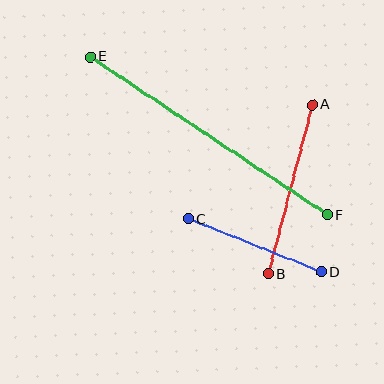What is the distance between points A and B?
The distance is approximately 175 pixels.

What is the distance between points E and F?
The distance is approximately 284 pixels.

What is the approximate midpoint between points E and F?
The midpoint is at approximately (209, 136) pixels.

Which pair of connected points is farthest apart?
Points E and F are farthest apart.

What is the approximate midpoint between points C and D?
The midpoint is at approximately (255, 246) pixels.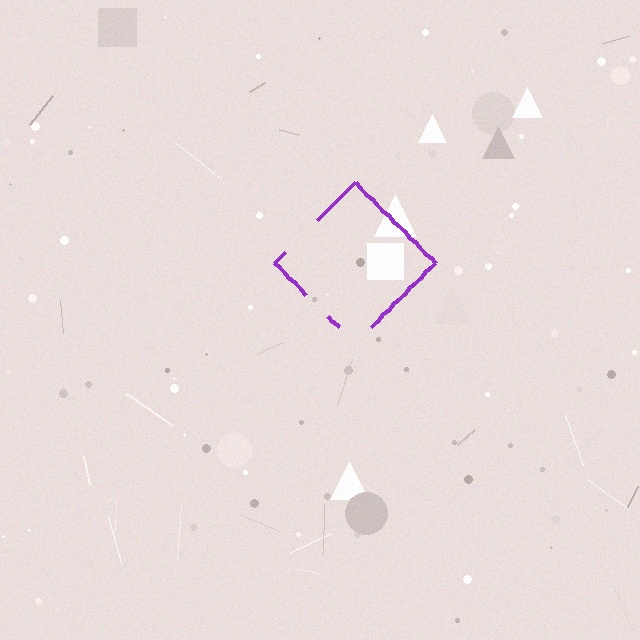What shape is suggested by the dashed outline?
The dashed outline suggests a diamond.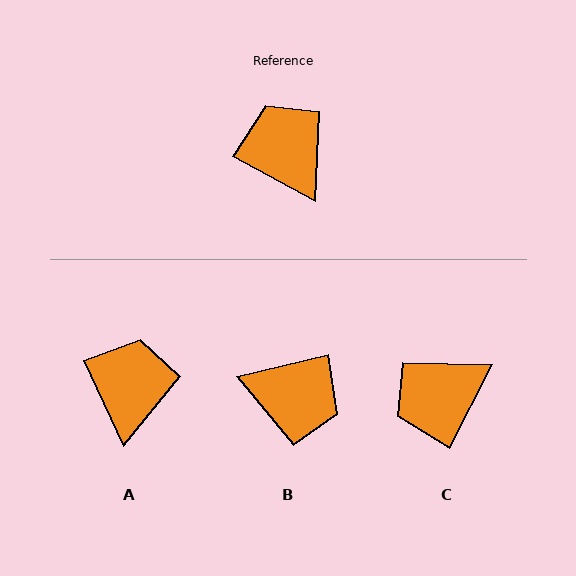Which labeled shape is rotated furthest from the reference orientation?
B, about 138 degrees away.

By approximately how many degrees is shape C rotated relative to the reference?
Approximately 91 degrees counter-clockwise.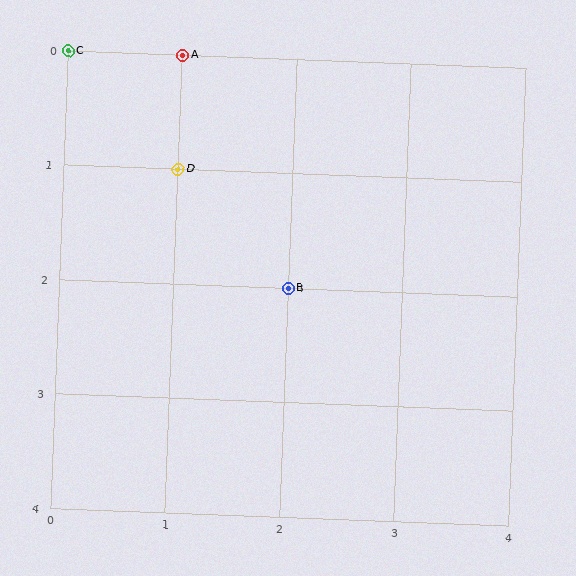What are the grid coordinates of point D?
Point D is at grid coordinates (1, 1).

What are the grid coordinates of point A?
Point A is at grid coordinates (1, 0).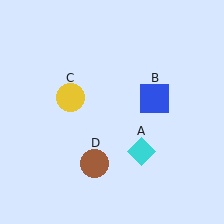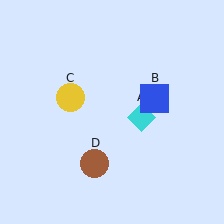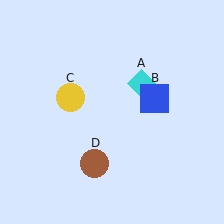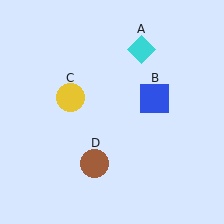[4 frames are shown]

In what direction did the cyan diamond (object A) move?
The cyan diamond (object A) moved up.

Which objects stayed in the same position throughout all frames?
Blue square (object B) and yellow circle (object C) and brown circle (object D) remained stationary.